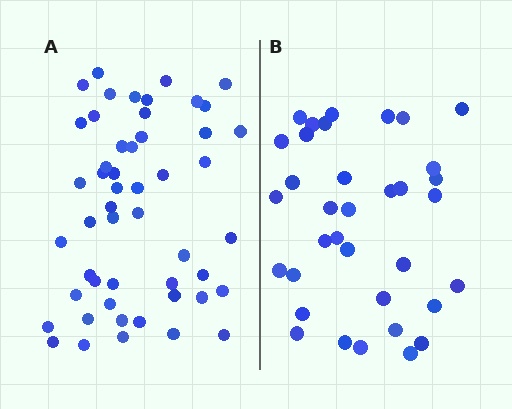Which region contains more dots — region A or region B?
Region A (the left region) has more dots.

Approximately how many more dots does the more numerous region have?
Region A has approximately 15 more dots than region B.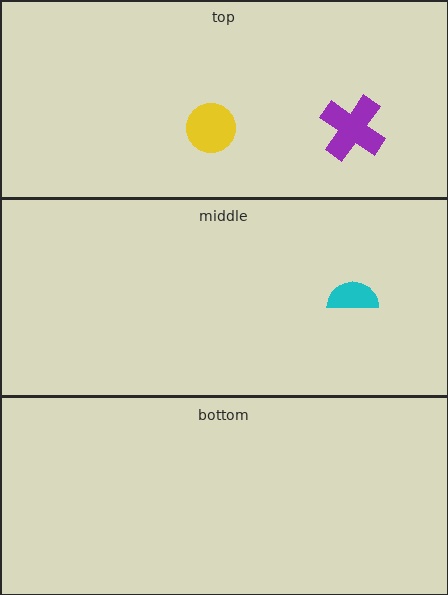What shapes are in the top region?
The yellow circle, the purple cross.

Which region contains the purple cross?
The top region.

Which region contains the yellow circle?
The top region.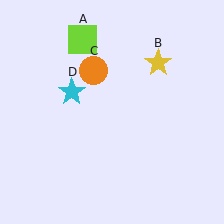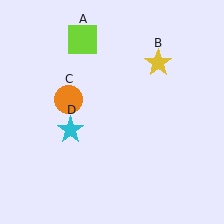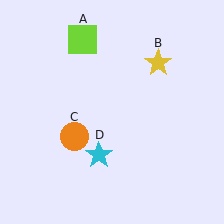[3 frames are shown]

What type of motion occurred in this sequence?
The orange circle (object C), cyan star (object D) rotated counterclockwise around the center of the scene.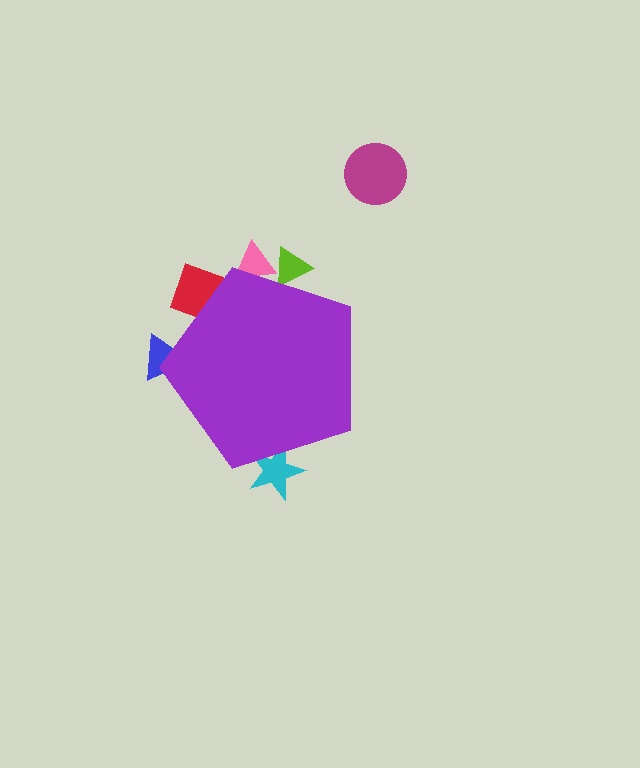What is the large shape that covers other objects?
A purple pentagon.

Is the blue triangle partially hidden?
Yes, the blue triangle is partially hidden behind the purple pentagon.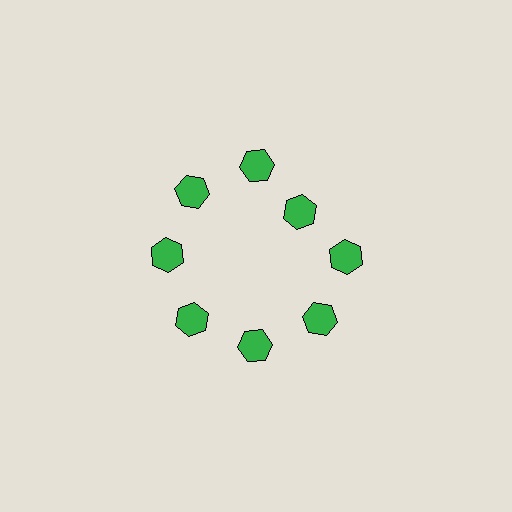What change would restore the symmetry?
The symmetry would be restored by moving it outward, back onto the ring so that all 8 hexagons sit at equal angles and equal distance from the center.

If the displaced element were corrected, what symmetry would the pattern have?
It would have 8-fold rotational symmetry — the pattern would map onto itself every 45 degrees.